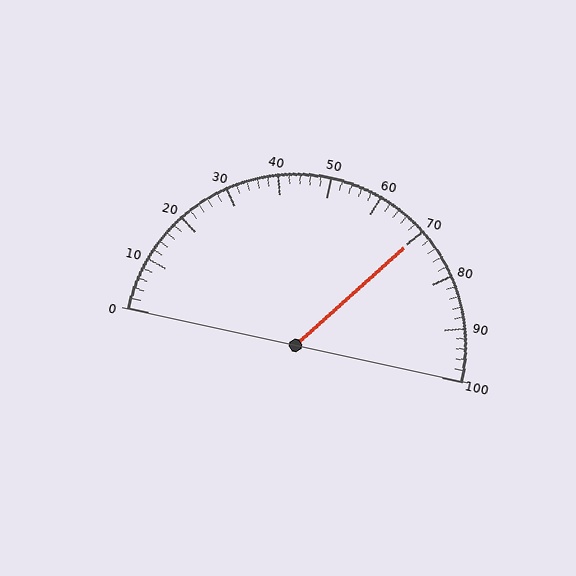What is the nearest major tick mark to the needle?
The nearest major tick mark is 70.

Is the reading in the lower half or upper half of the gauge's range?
The reading is in the upper half of the range (0 to 100).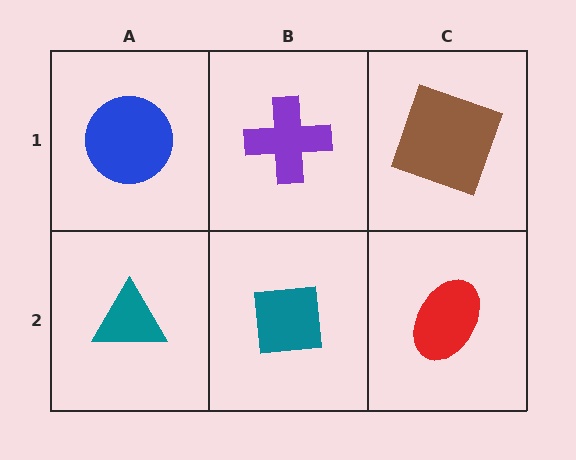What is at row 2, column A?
A teal triangle.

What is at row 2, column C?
A red ellipse.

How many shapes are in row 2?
3 shapes.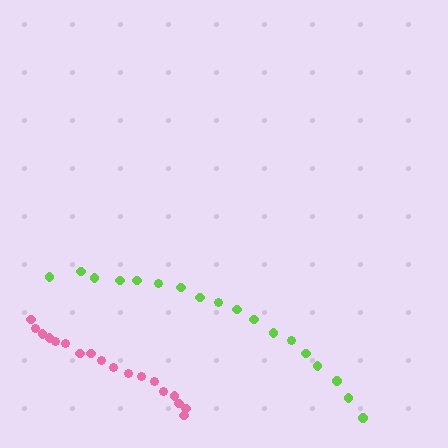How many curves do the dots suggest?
There are 2 distinct paths.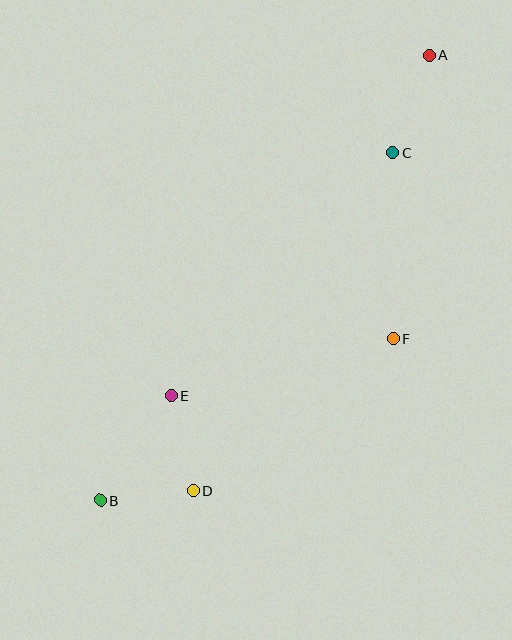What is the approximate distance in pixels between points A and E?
The distance between A and E is approximately 427 pixels.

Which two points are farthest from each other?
Points A and B are farthest from each other.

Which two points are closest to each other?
Points B and D are closest to each other.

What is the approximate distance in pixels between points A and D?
The distance between A and D is approximately 495 pixels.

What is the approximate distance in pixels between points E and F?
The distance between E and F is approximately 229 pixels.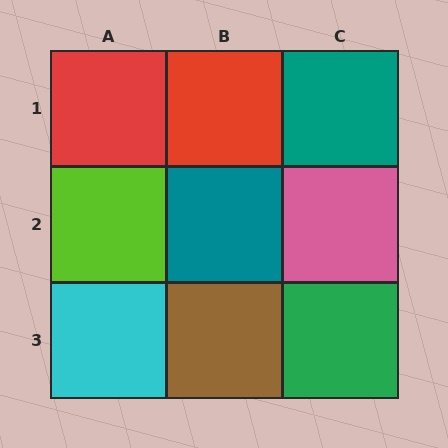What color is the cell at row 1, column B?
Red.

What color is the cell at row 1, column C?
Teal.